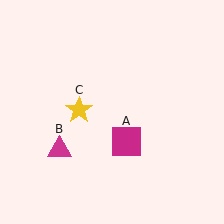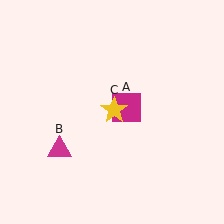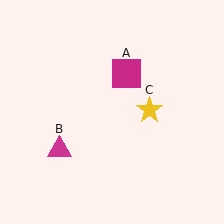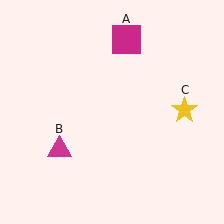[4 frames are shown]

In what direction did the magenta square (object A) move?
The magenta square (object A) moved up.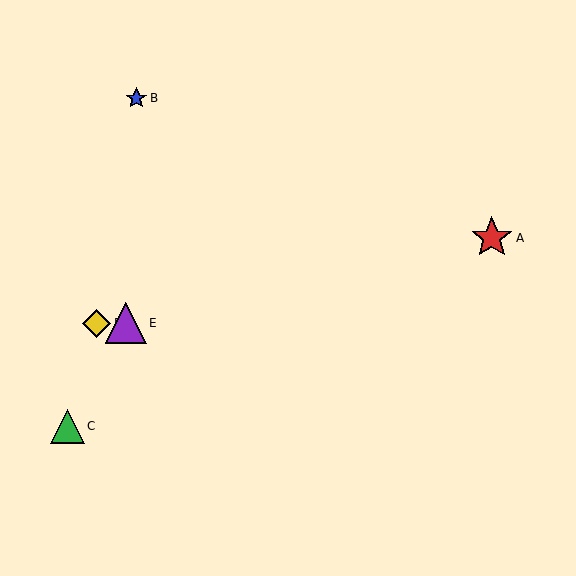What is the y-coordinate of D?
Object D is at y≈323.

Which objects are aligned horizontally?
Objects D, E are aligned horizontally.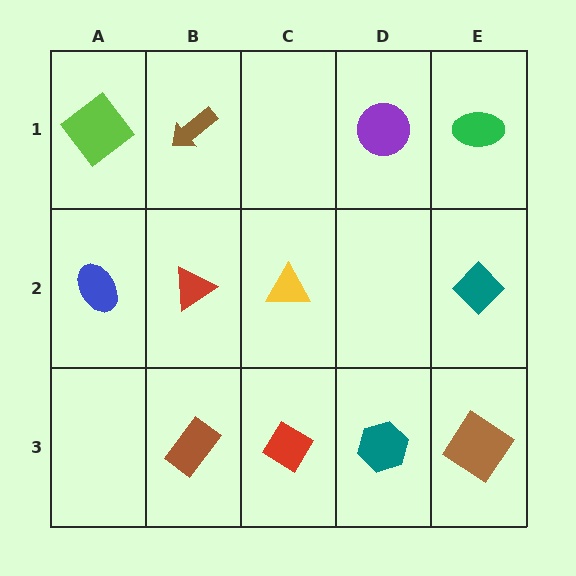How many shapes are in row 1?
4 shapes.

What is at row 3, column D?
A teal hexagon.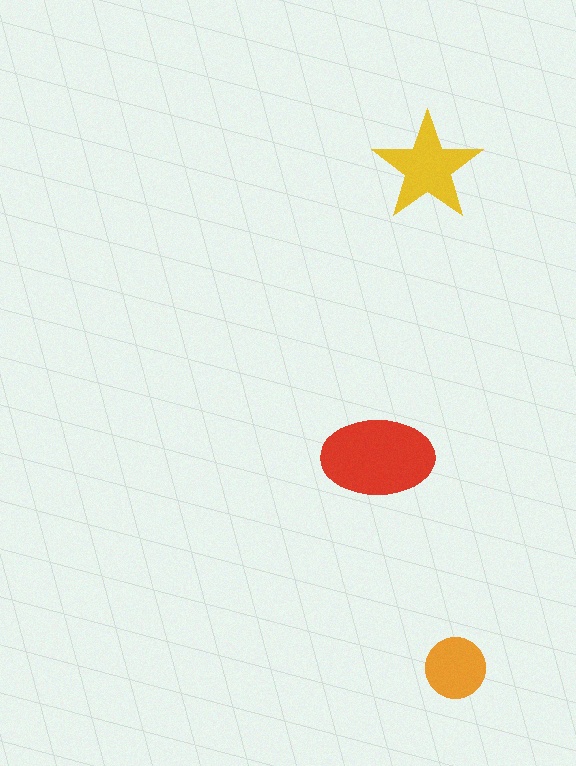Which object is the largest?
The red ellipse.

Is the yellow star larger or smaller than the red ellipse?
Smaller.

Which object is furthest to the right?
The orange circle is rightmost.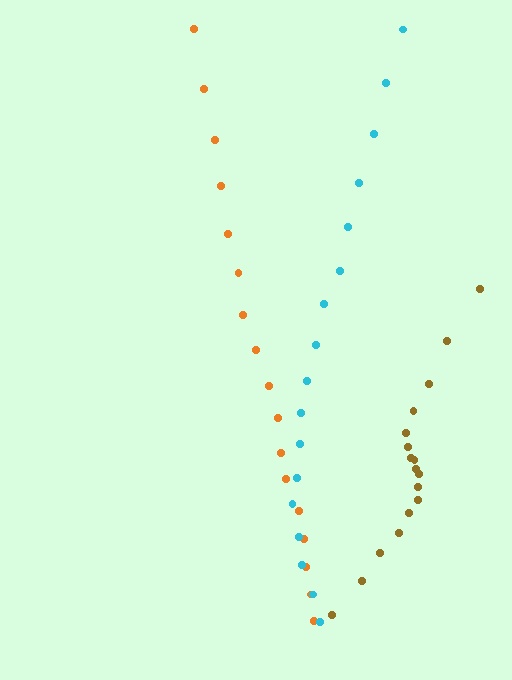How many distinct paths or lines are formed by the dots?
There are 3 distinct paths.